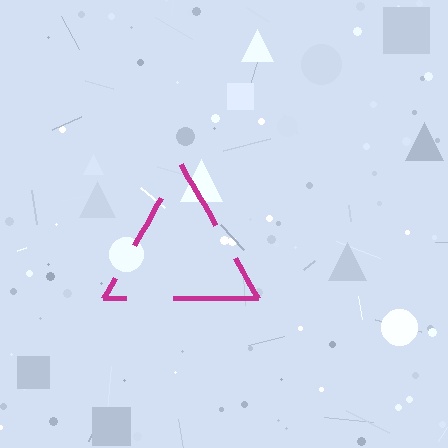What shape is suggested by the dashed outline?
The dashed outline suggests a triangle.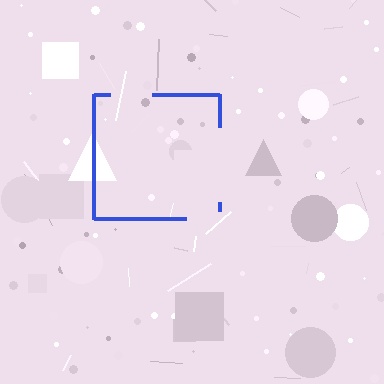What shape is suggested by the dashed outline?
The dashed outline suggests a square.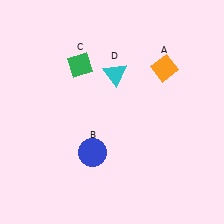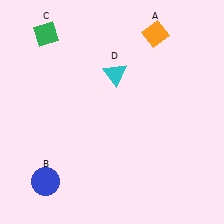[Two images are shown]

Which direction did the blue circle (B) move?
The blue circle (B) moved left.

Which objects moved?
The objects that moved are: the orange diamond (A), the blue circle (B), the green diamond (C).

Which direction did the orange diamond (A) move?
The orange diamond (A) moved up.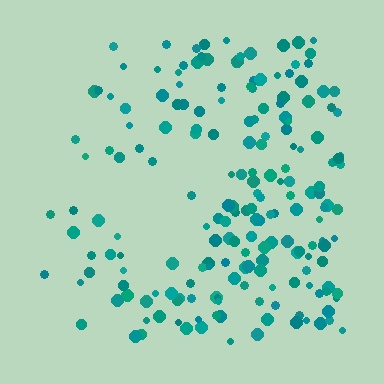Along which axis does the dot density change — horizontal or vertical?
Horizontal.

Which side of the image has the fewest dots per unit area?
The left.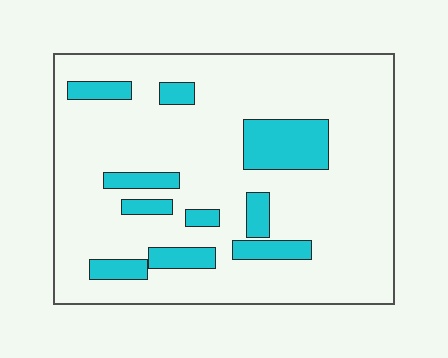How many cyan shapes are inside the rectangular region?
10.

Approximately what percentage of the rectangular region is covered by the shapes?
Approximately 15%.